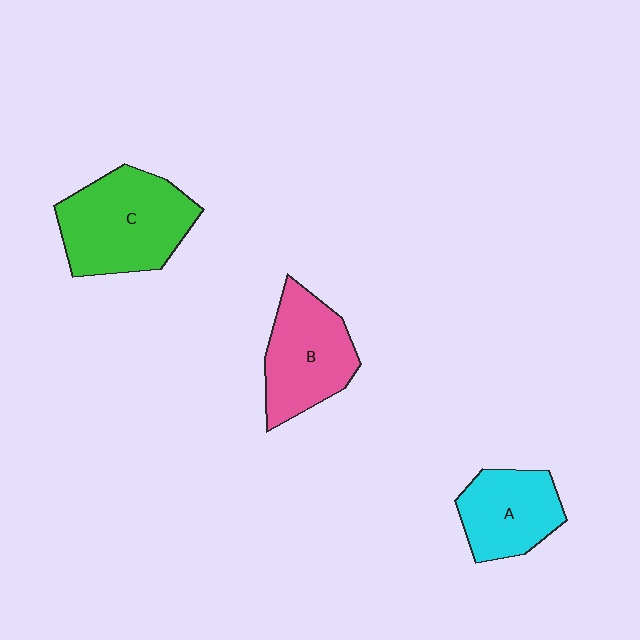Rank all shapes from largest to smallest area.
From largest to smallest: C (green), B (pink), A (cyan).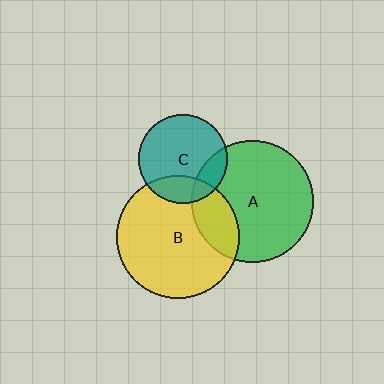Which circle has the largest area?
Circle B (yellow).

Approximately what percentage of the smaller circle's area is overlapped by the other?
Approximately 20%.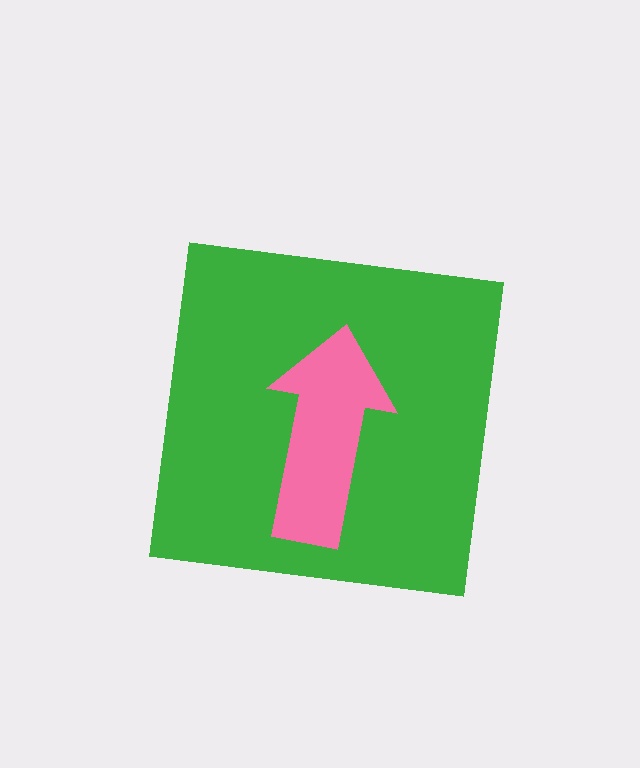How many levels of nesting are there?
2.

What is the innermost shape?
The pink arrow.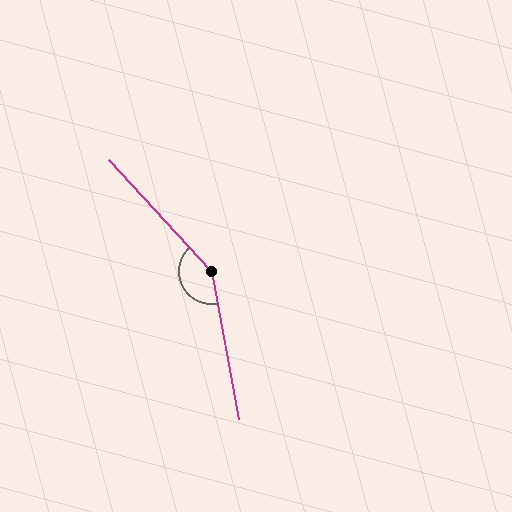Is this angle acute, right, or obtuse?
It is obtuse.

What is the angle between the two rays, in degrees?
Approximately 148 degrees.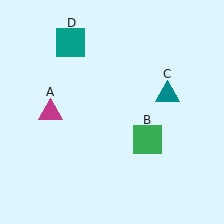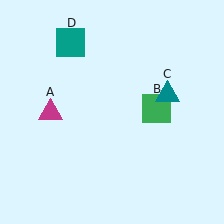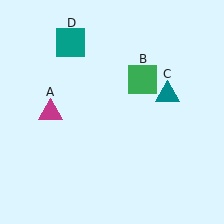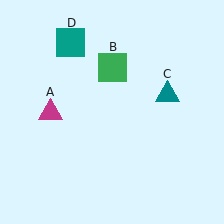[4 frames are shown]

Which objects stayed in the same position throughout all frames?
Magenta triangle (object A) and teal triangle (object C) and teal square (object D) remained stationary.